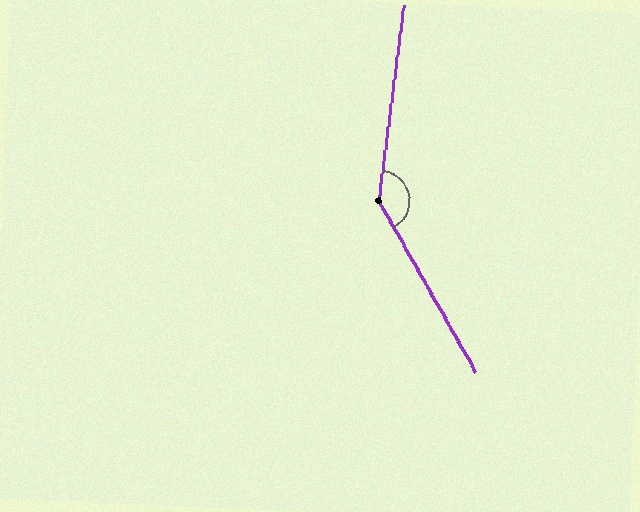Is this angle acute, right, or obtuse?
It is obtuse.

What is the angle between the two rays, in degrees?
Approximately 143 degrees.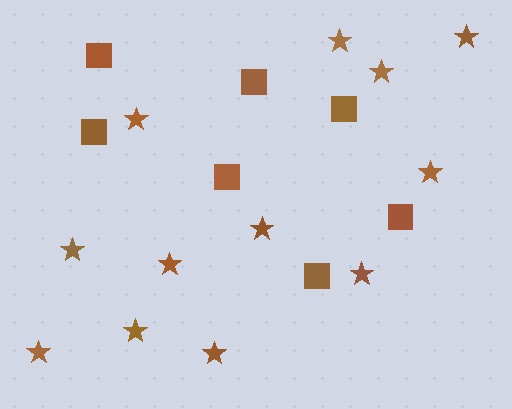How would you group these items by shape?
There are 2 groups: one group of squares (7) and one group of stars (12).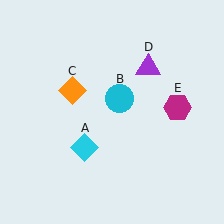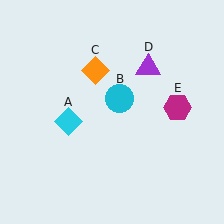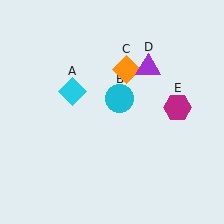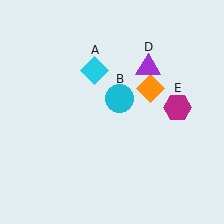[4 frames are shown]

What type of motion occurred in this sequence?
The cyan diamond (object A), orange diamond (object C) rotated clockwise around the center of the scene.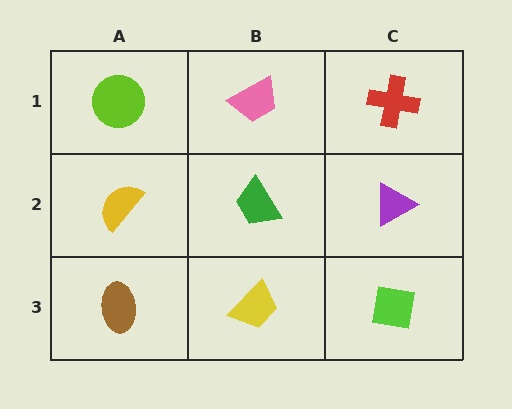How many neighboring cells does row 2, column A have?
3.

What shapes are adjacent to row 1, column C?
A purple triangle (row 2, column C), a pink trapezoid (row 1, column B).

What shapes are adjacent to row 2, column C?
A red cross (row 1, column C), a lime square (row 3, column C), a green trapezoid (row 2, column B).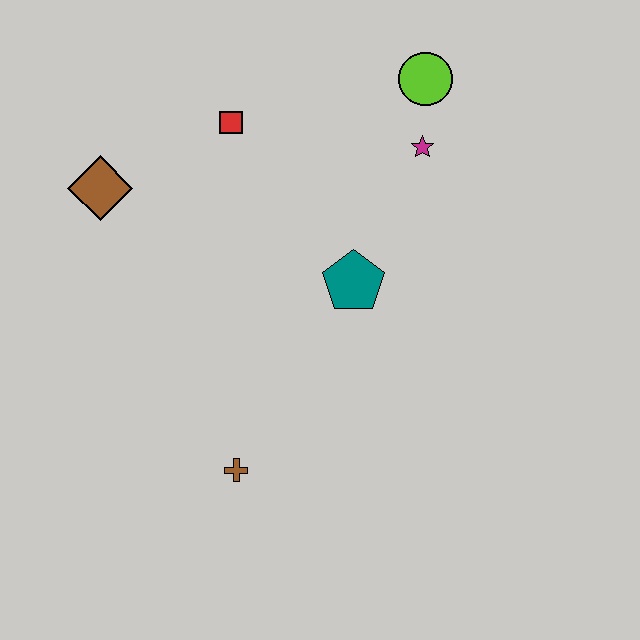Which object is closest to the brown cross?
The teal pentagon is closest to the brown cross.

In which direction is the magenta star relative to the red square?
The magenta star is to the right of the red square.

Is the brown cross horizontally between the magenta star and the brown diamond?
Yes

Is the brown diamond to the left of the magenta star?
Yes